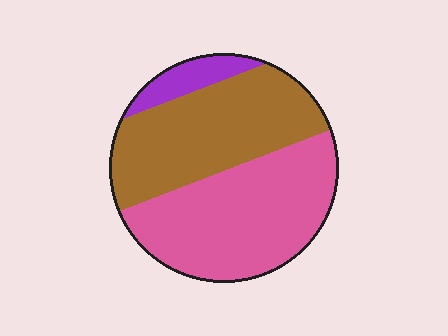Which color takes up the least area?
Purple, at roughly 10%.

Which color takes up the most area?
Pink, at roughly 50%.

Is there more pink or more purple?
Pink.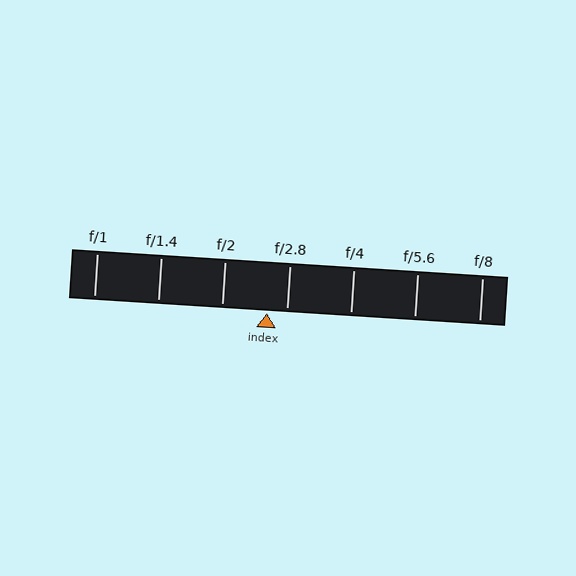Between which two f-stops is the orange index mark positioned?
The index mark is between f/2 and f/2.8.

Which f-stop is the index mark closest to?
The index mark is closest to f/2.8.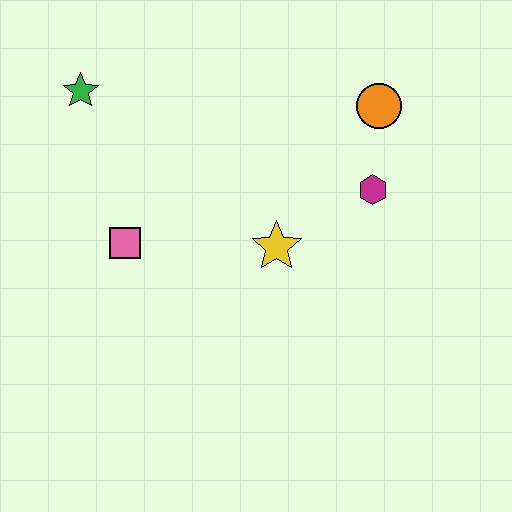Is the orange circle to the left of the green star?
No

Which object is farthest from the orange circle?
The green star is farthest from the orange circle.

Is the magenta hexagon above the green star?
No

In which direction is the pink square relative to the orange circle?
The pink square is to the left of the orange circle.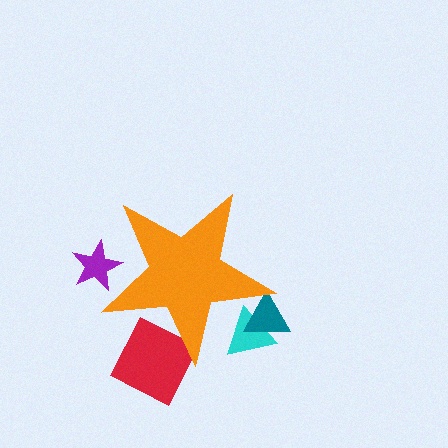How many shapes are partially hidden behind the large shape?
4 shapes are partially hidden.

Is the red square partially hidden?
Yes, the red square is partially hidden behind the orange star.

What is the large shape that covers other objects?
An orange star.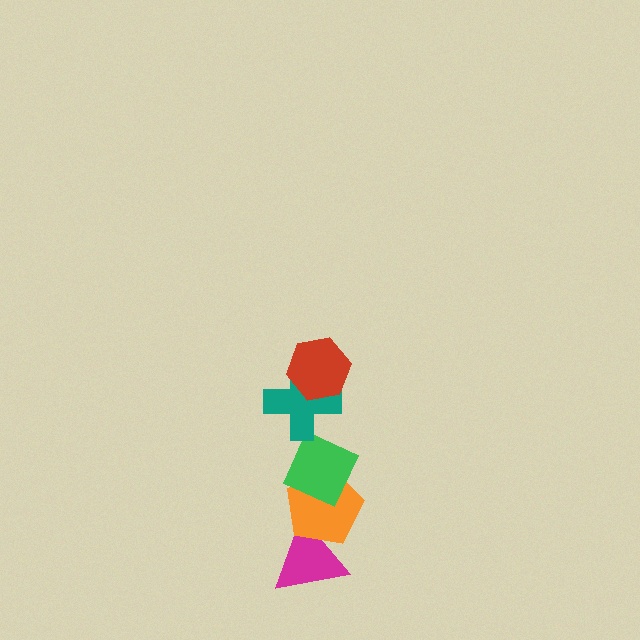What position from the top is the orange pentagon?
The orange pentagon is 4th from the top.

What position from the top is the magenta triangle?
The magenta triangle is 5th from the top.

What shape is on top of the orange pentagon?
The green diamond is on top of the orange pentagon.